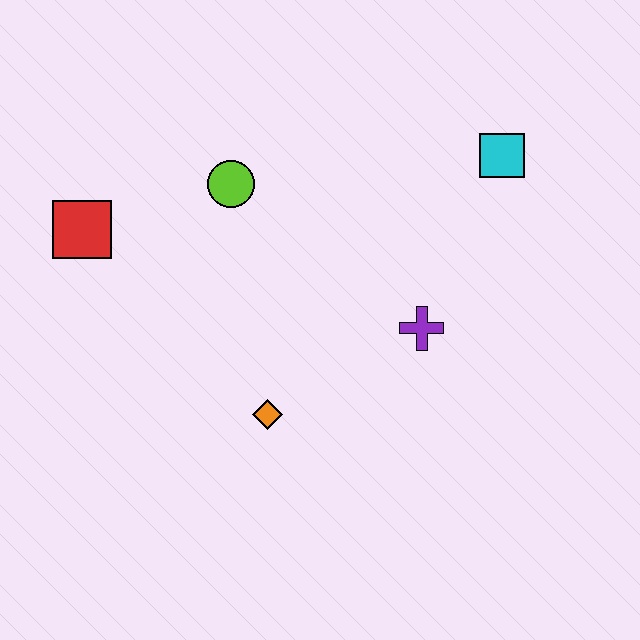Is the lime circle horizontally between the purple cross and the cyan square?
No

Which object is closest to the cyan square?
The purple cross is closest to the cyan square.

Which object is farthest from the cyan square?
The red square is farthest from the cyan square.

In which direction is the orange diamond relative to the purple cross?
The orange diamond is to the left of the purple cross.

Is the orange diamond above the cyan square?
No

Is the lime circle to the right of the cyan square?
No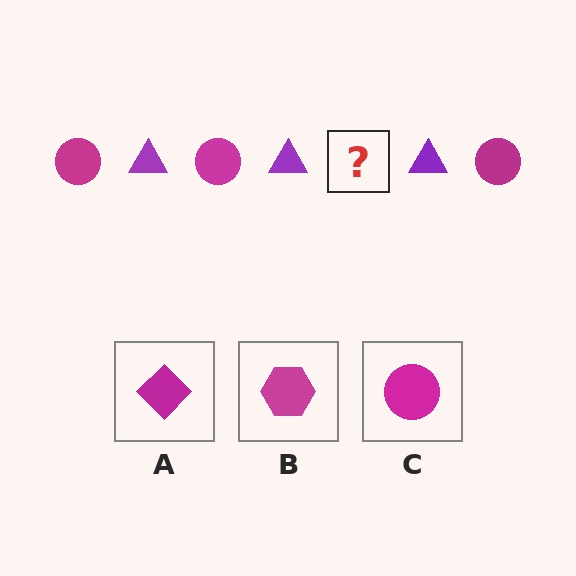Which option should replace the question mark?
Option C.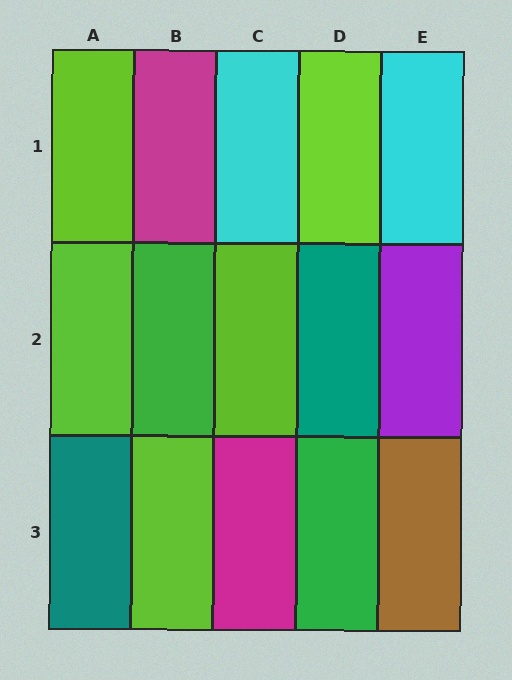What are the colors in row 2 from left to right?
Lime, green, lime, teal, purple.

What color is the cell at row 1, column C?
Cyan.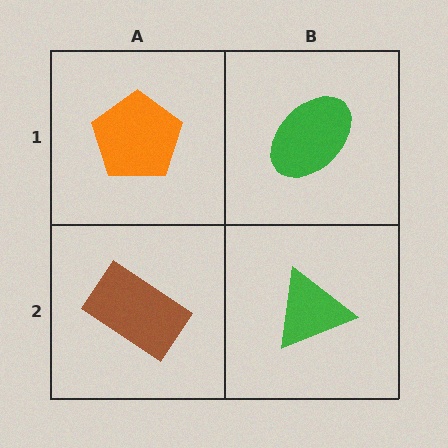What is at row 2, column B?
A green triangle.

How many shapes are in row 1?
2 shapes.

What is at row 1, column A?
An orange pentagon.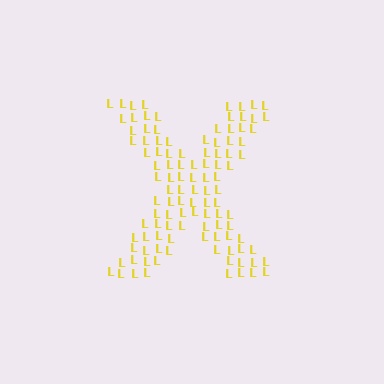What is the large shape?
The large shape is the letter X.